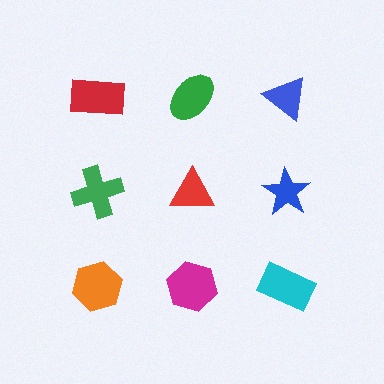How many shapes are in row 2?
3 shapes.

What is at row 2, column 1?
A green cross.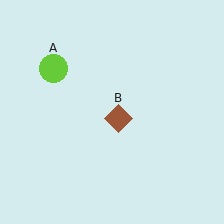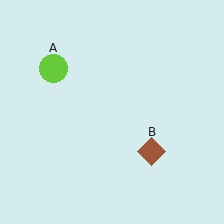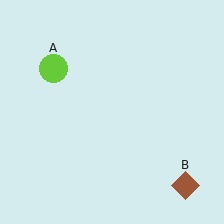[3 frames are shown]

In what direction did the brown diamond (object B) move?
The brown diamond (object B) moved down and to the right.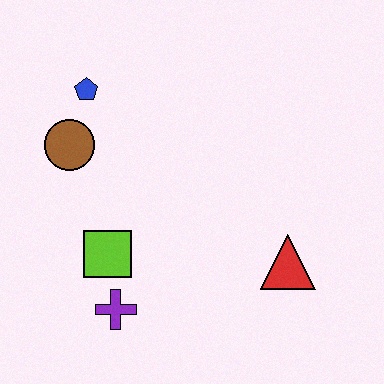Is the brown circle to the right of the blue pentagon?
No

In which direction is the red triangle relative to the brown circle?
The red triangle is to the right of the brown circle.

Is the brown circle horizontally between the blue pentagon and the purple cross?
No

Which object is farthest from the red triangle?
The blue pentagon is farthest from the red triangle.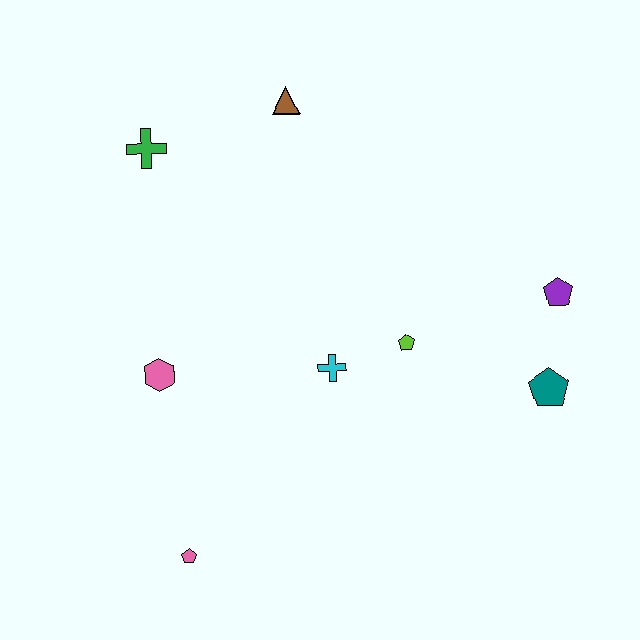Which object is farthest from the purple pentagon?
The pink pentagon is farthest from the purple pentagon.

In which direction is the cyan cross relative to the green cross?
The cyan cross is below the green cross.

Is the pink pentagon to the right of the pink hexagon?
Yes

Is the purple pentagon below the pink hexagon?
No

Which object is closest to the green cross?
The brown triangle is closest to the green cross.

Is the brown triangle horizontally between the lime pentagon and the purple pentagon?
No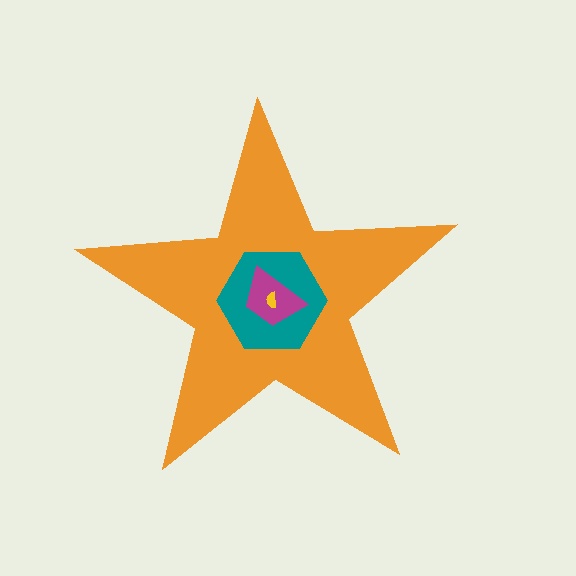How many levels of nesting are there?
4.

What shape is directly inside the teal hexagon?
The magenta trapezoid.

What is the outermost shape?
The orange star.